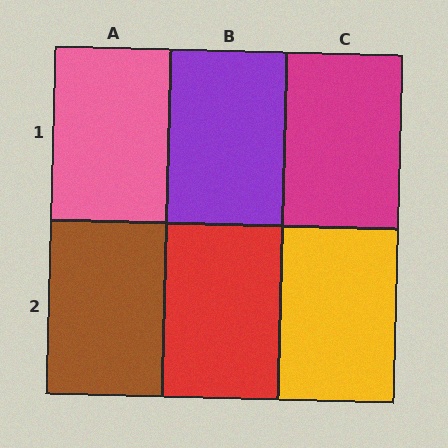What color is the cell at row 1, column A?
Pink.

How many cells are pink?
1 cell is pink.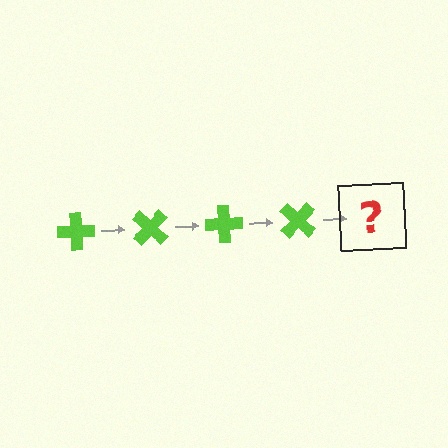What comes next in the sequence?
The next element should be a lime cross rotated 180 degrees.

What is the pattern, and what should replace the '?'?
The pattern is that the cross rotates 45 degrees each step. The '?' should be a lime cross rotated 180 degrees.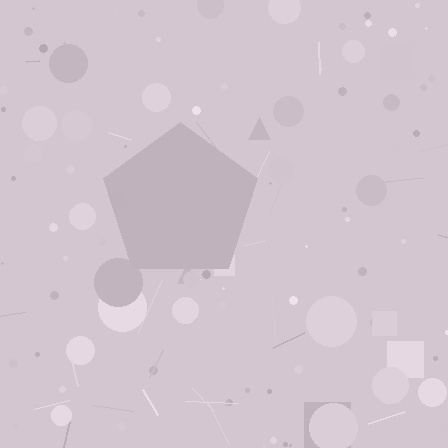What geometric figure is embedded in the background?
A pentagon is embedded in the background.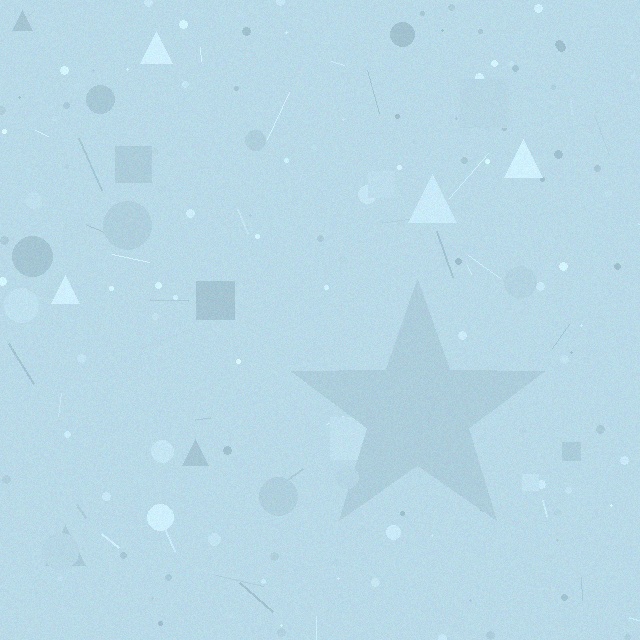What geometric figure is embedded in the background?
A star is embedded in the background.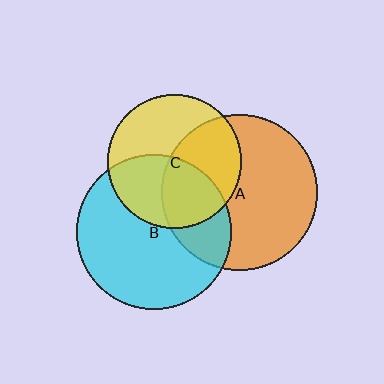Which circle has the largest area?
Circle A (orange).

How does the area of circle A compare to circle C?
Approximately 1.4 times.